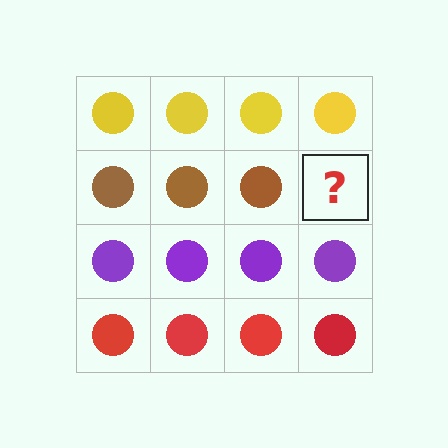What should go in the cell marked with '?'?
The missing cell should contain a brown circle.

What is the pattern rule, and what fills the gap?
The rule is that each row has a consistent color. The gap should be filled with a brown circle.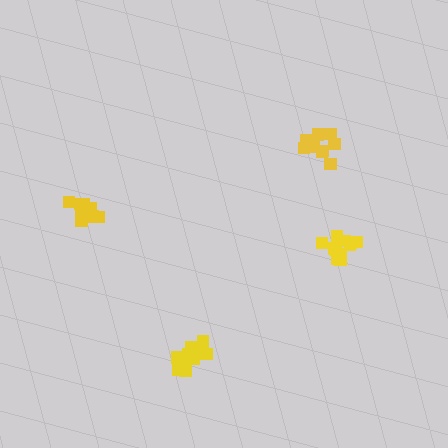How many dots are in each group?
Group 1: 10 dots, Group 2: 12 dots, Group 3: 12 dots, Group 4: 11 dots (45 total).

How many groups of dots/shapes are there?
There are 4 groups.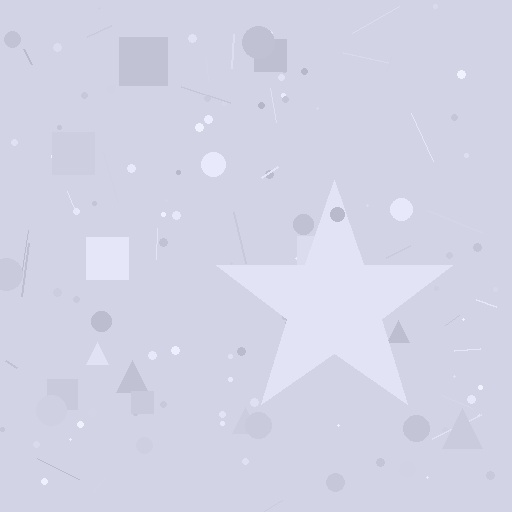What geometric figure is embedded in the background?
A star is embedded in the background.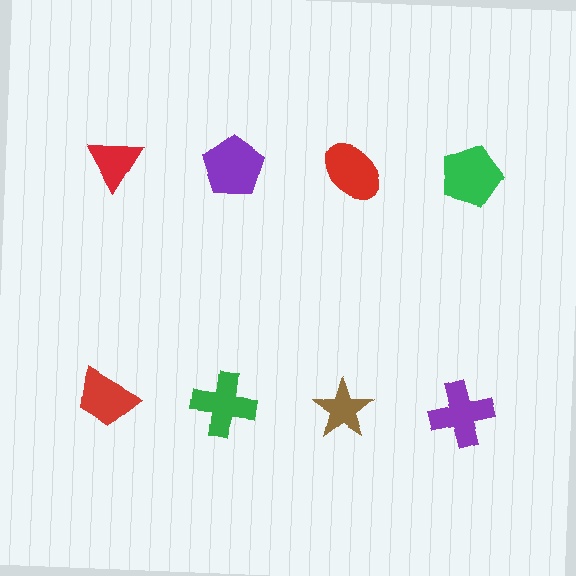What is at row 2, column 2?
A green cross.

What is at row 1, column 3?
A red ellipse.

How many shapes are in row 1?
4 shapes.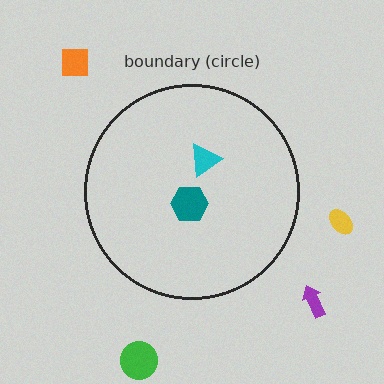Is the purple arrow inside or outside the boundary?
Outside.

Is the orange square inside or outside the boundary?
Outside.